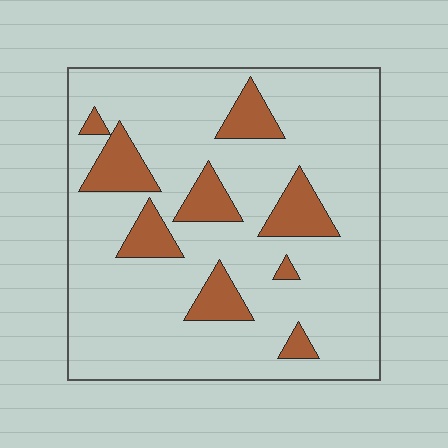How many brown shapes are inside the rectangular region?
9.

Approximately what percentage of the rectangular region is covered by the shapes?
Approximately 15%.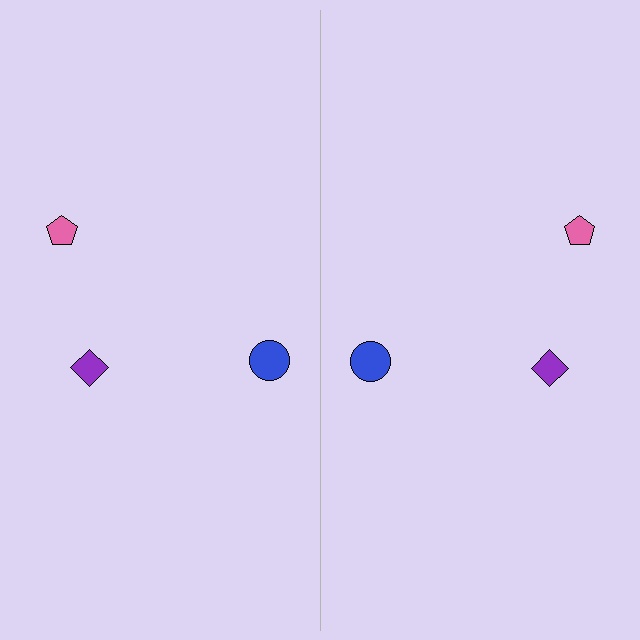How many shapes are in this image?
There are 6 shapes in this image.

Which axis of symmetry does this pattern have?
The pattern has a vertical axis of symmetry running through the center of the image.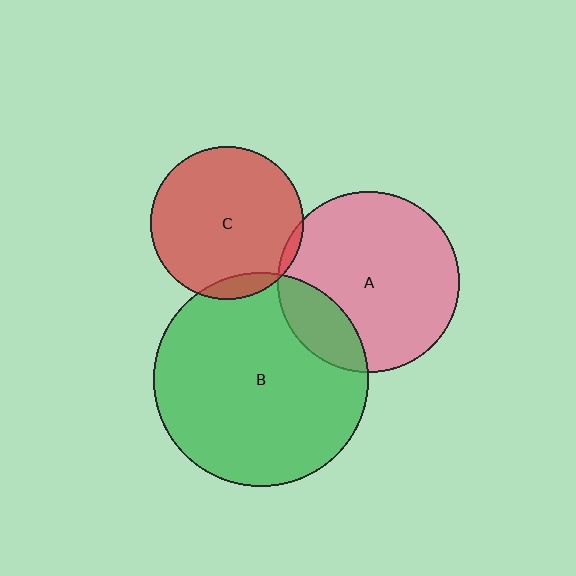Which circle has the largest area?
Circle B (green).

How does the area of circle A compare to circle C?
Approximately 1.4 times.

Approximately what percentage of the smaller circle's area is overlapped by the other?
Approximately 10%.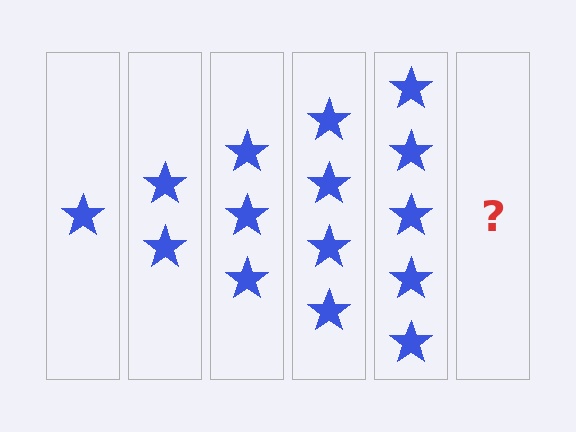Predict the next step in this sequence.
The next step is 6 stars.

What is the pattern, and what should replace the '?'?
The pattern is that each step adds one more star. The '?' should be 6 stars.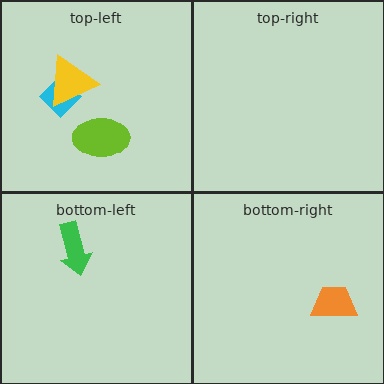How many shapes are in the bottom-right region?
1.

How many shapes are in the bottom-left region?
1.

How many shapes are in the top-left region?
3.